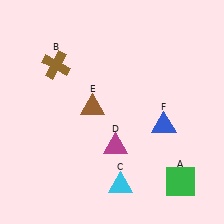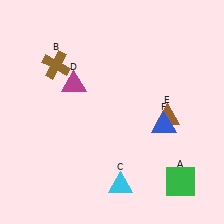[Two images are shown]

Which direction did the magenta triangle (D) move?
The magenta triangle (D) moved up.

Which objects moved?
The objects that moved are: the magenta triangle (D), the brown triangle (E).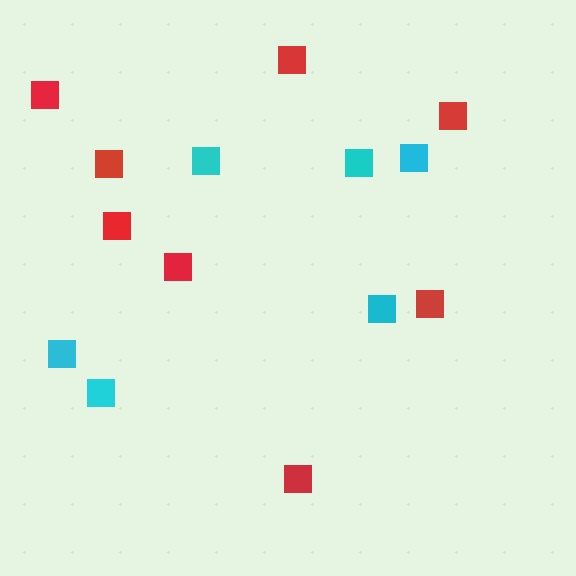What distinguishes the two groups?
There are 2 groups: one group of red squares (8) and one group of cyan squares (6).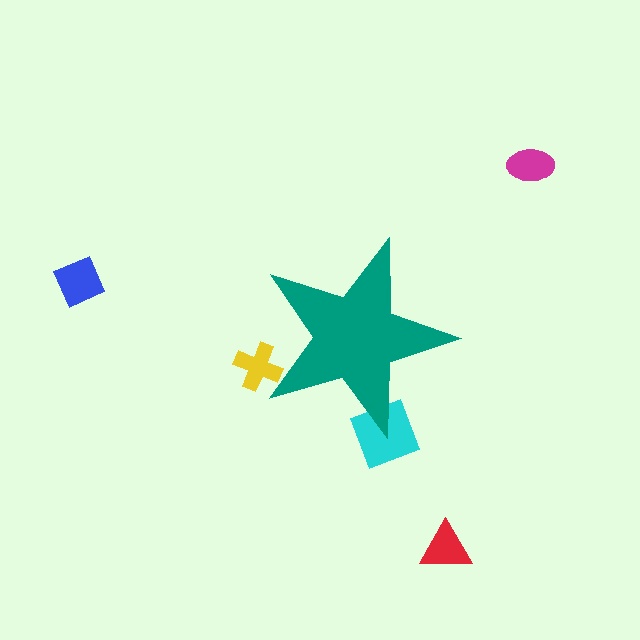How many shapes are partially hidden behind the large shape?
2 shapes are partially hidden.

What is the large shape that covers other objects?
A teal star.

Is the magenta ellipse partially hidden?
No, the magenta ellipse is fully visible.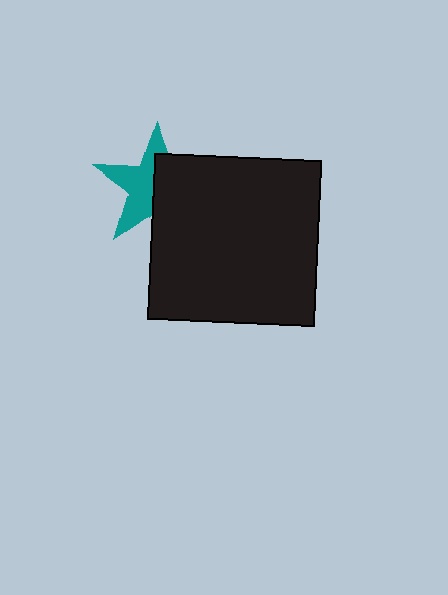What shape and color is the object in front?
The object in front is a black square.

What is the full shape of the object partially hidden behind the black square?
The partially hidden object is a teal star.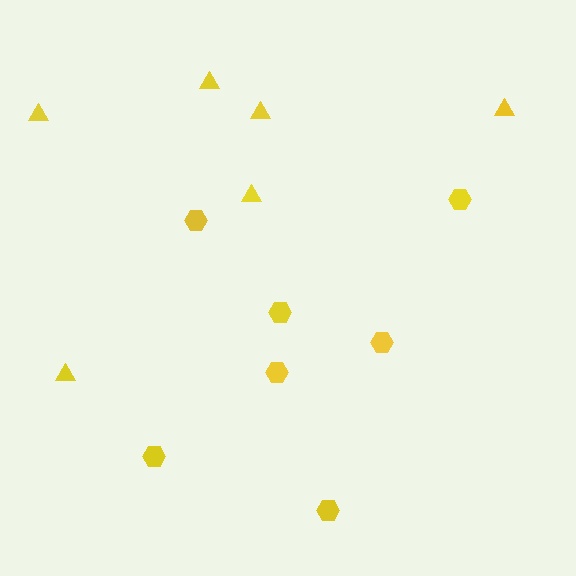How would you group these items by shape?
There are 2 groups: one group of triangles (6) and one group of hexagons (7).